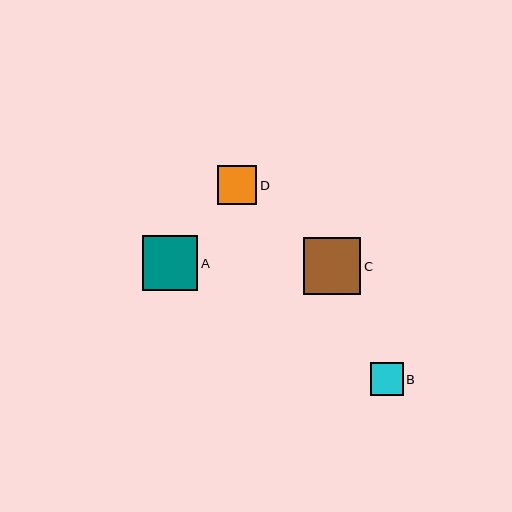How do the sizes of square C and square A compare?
Square C and square A are approximately the same size.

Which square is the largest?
Square C is the largest with a size of approximately 57 pixels.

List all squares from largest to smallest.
From largest to smallest: C, A, D, B.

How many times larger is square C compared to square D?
Square C is approximately 1.5 times the size of square D.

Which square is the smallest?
Square B is the smallest with a size of approximately 33 pixels.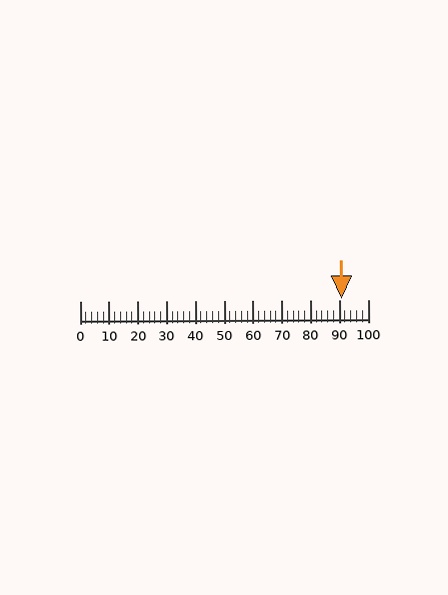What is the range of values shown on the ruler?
The ruler shows values from 0 to 100.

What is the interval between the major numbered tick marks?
The major tick marks are spaced 10 units apart.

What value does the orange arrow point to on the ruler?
The orange arrow points to approximately 91.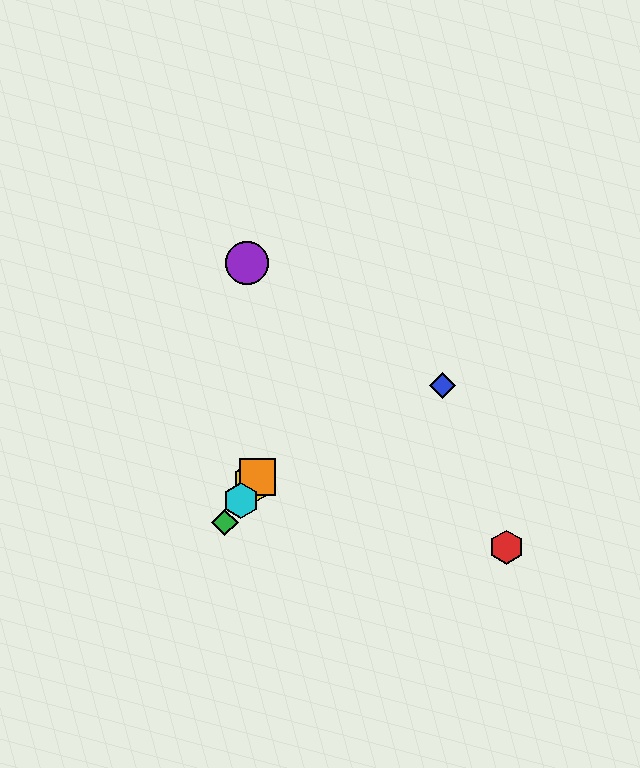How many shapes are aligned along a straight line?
4 shapes (the green diamond, the yellow hexagon, the orange square, the cyan hexagon) are aligned along a straight line.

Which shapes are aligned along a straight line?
The green diamond, the yellow hexagon, the orange square, the cyan hexagon are aligned along a straight line.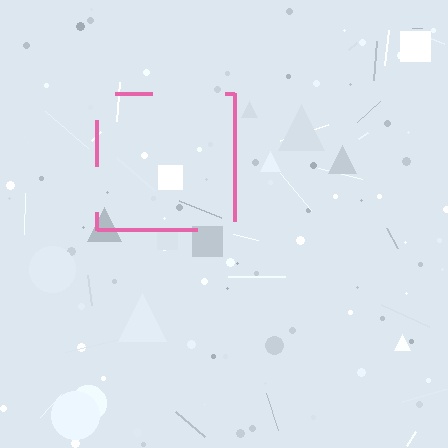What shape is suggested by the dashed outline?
The dashed outline suggests a square.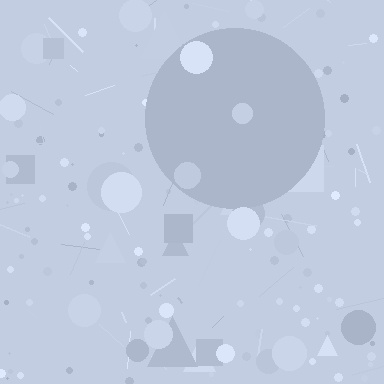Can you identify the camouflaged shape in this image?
The camouflaged shape is a circle.